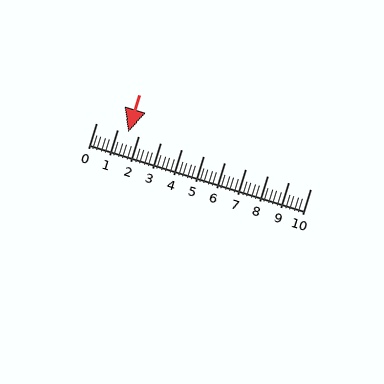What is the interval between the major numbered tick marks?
The major tick marks are spaced 1 units apart.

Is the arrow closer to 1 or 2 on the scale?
The arrow is closer to 2.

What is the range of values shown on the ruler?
The ruler shows values from 0 to 10.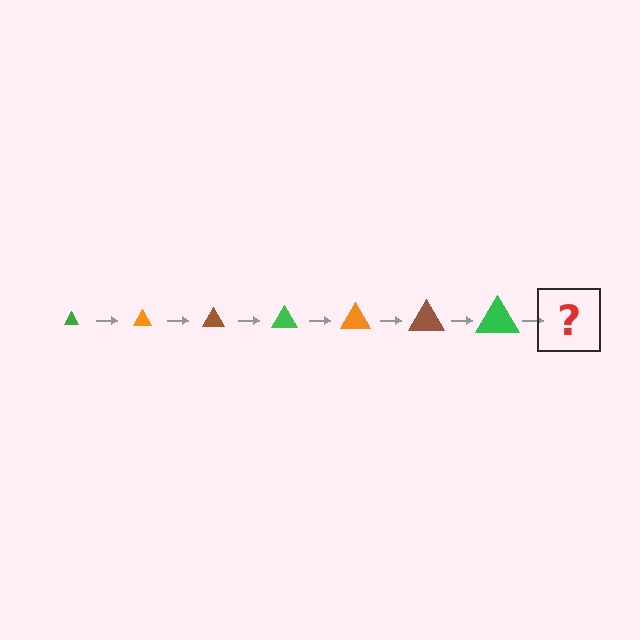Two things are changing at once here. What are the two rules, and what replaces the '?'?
The two rules are that the triangle grows larger each step and the color cycles through green, orange, and brown. The '?' should be an orange triangle, larger than the previous one.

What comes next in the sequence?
The next element should be an orange triangle, larger than the previous one.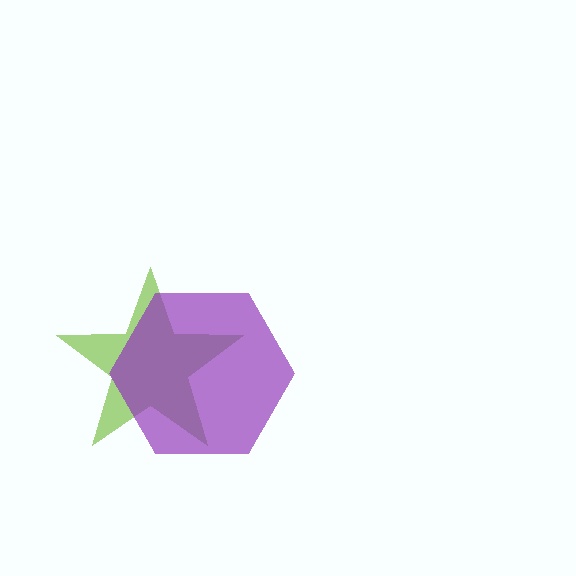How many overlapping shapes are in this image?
There are 2 overlapping shapes in the image.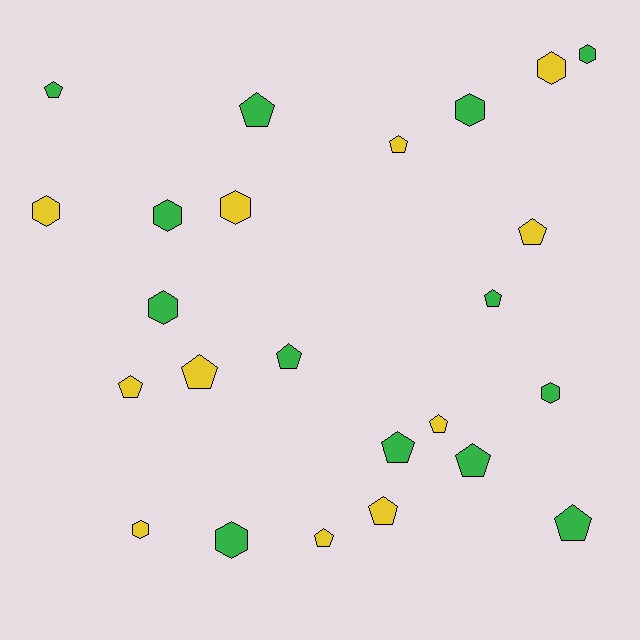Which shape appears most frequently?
Pentagon, with 14 objects.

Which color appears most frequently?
Green, with 13 objects.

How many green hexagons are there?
There are 6 green hexagons.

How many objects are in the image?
There are 24 objects.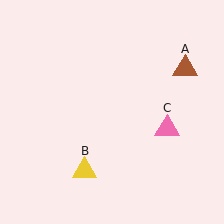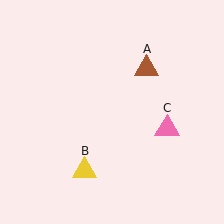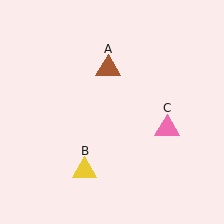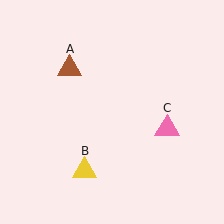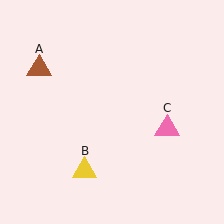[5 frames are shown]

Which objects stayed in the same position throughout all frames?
Yellow triangle (object B) and pink triangle (object C) remained stationary.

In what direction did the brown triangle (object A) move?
The brown triangle (object A) moved left.